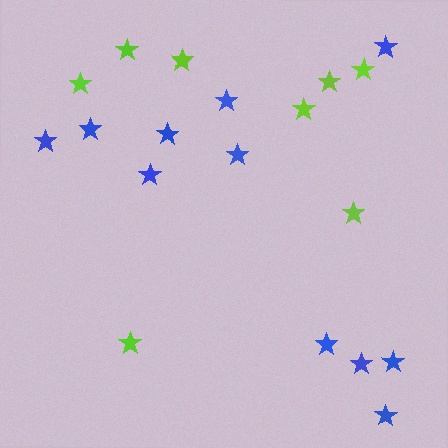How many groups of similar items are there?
There are 2 groups: one group of blue stars (11) and one group of lime stars (8).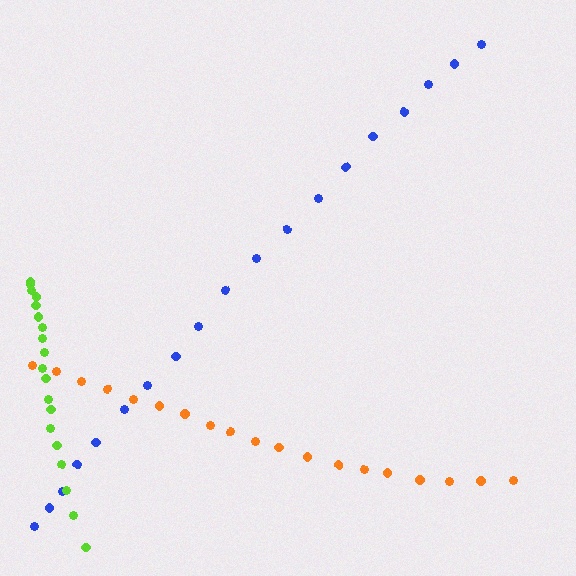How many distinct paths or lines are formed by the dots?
There are 3 distinct paths.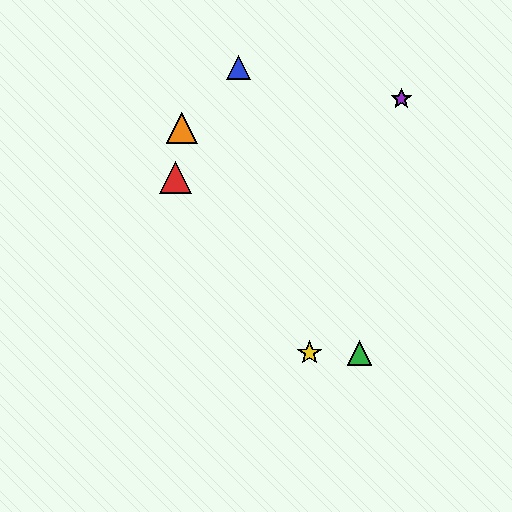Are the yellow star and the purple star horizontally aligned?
No, the yellow star is at y≈353 and the purple star is at y≈99.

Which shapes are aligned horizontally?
The green triangle, the yellow star are aligned horizontally.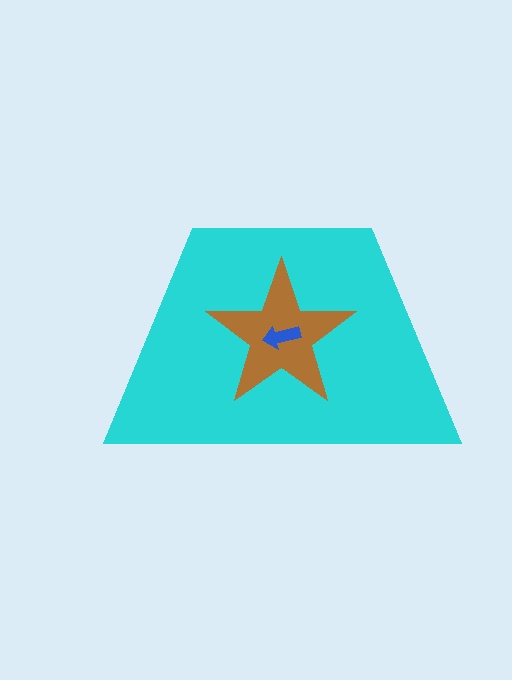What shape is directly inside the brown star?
The blue arrow.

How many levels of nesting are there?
3.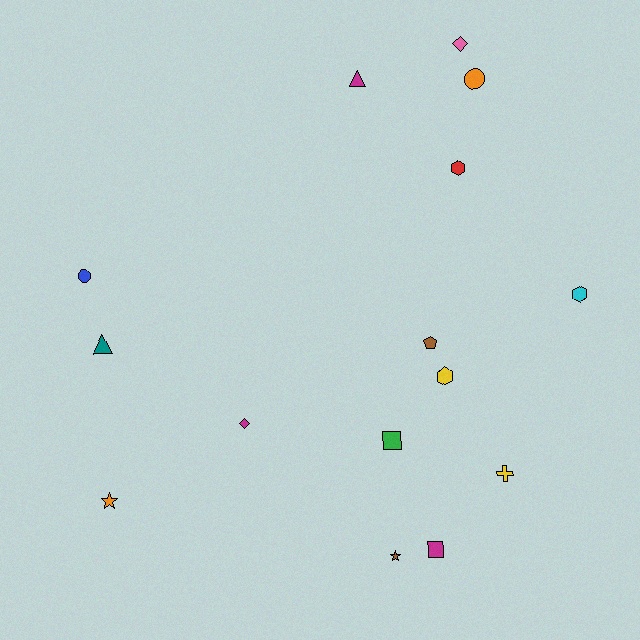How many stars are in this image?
There are 2 stars.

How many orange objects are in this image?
There are 2 orange objects.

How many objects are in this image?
There are 15 objects.